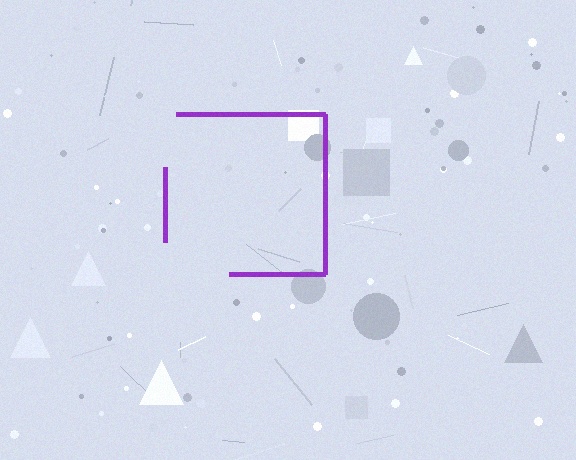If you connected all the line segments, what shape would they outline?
They would outline a square.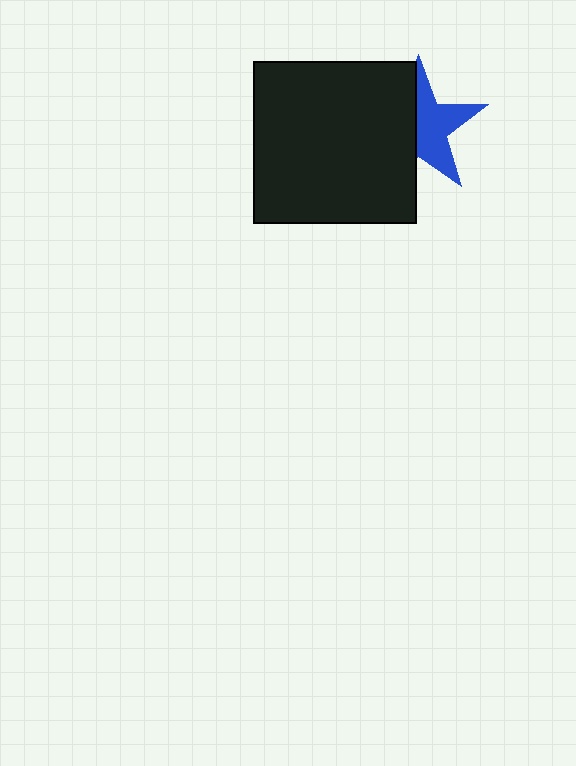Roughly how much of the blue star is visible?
About half of it is visible (roughly 52%).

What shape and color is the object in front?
The object in front is a black square.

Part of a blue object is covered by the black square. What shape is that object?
It is a star.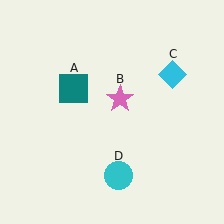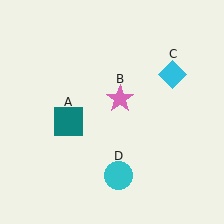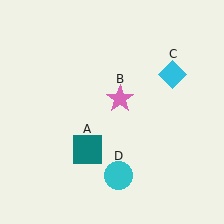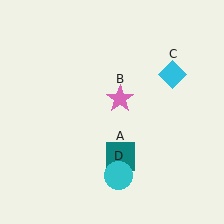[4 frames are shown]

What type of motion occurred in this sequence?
The teal square (object A) rotated counterclockwise around the center of the scene.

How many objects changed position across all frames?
1 object changed position: teal square (object A).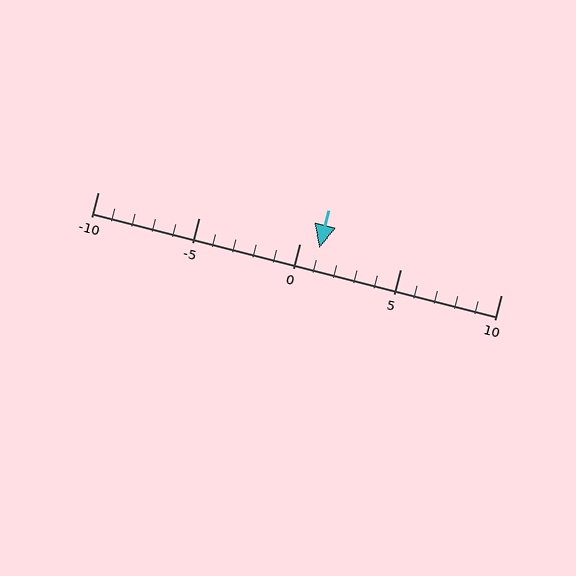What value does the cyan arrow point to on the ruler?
The cyan arrow points to approximately 1.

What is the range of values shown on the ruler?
The ruler shows values from -10 to 10.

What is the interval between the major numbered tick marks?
The major tick marks are spaced 5 units apart.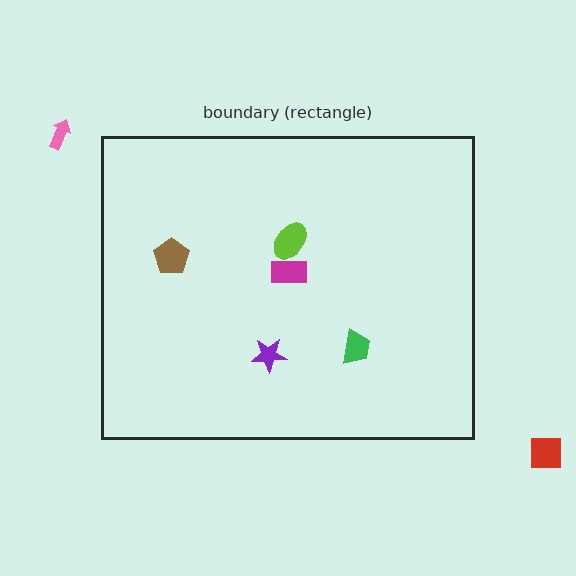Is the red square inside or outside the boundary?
Outside.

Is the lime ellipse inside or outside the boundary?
Inside.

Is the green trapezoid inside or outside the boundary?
Inside.